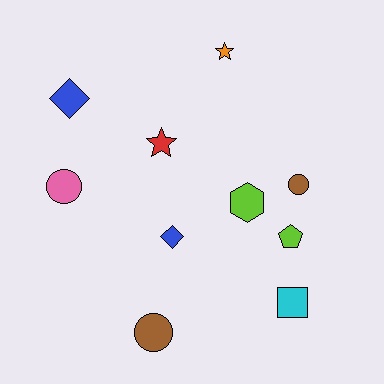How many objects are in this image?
There are 10 objects.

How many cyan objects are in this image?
There is 1 cyan object.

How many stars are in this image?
There are 2 stars.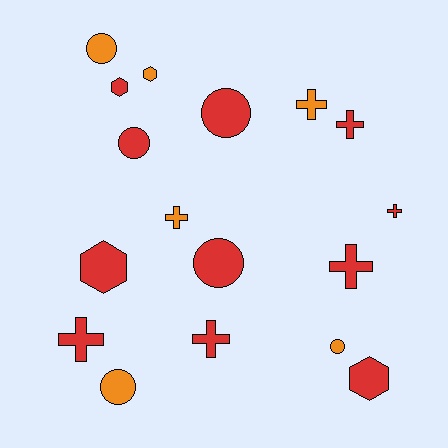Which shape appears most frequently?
Cross, with 7 objects.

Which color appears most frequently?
Red, with 11 objects.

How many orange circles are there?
There are 3 orange circles.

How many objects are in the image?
There are 17 objects.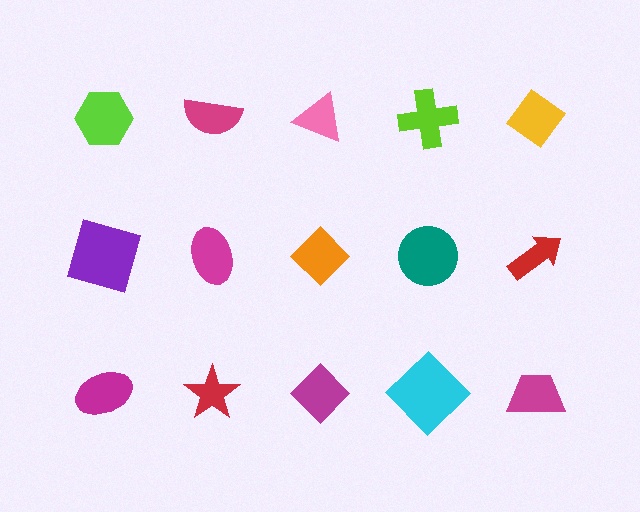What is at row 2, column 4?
A teal circle.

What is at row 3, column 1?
A magenta ellipse.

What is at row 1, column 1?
A lime hexagon.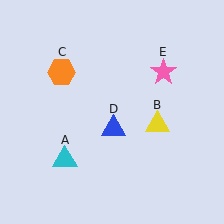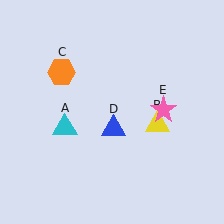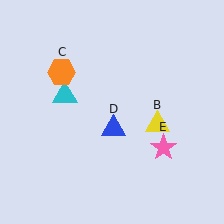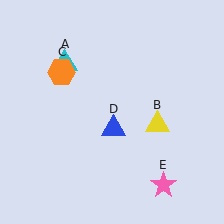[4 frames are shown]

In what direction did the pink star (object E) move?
The pink star (object E) moved down.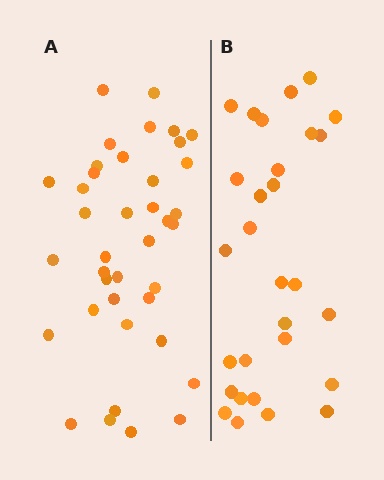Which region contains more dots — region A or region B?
Region A (the left region) has more dots.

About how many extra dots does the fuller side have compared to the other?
Region A has roughly 10 or so more dots than region B.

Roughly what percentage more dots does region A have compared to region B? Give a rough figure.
About 35% more.